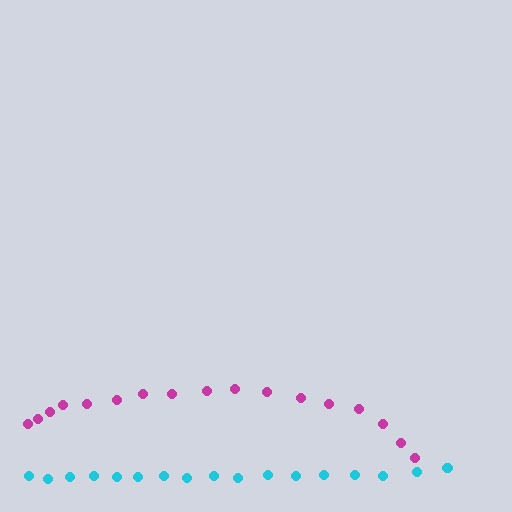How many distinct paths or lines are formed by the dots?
There are 2 distinct paths.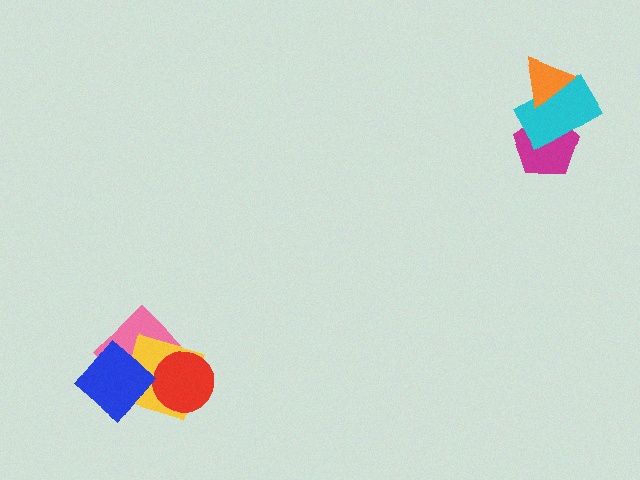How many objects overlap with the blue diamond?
2 objects overlap with the blue diamond.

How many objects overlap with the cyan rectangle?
2 objects overlap with the cyan rectangle.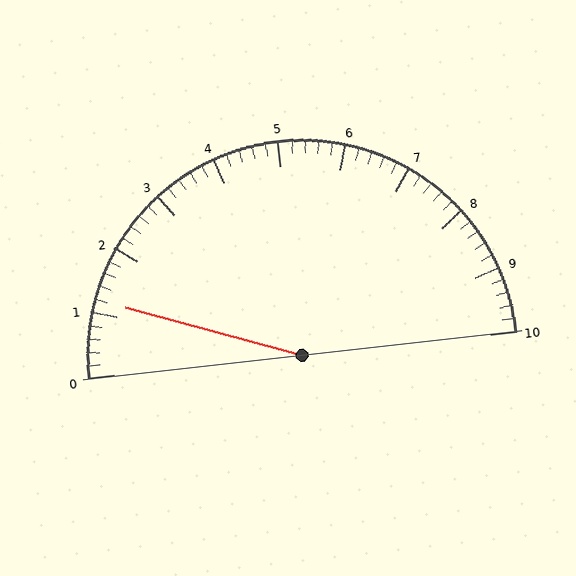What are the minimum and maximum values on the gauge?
The gauge ranges from 0 to 10.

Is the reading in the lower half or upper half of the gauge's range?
The reading is in the lower half of the range (0 to 10).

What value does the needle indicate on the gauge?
The needle indicates approximately 1.2.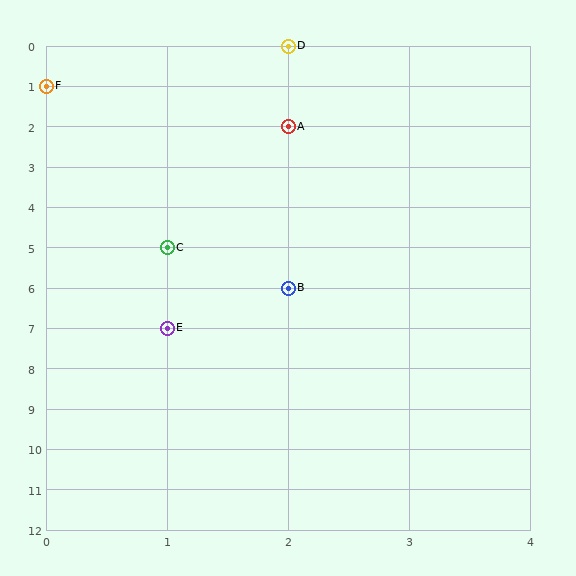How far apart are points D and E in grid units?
Points D and E are 1 column and 7 rows apart (about 7.1 grid units diagonally).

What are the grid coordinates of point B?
Point B is at grid coordinates (2, 6).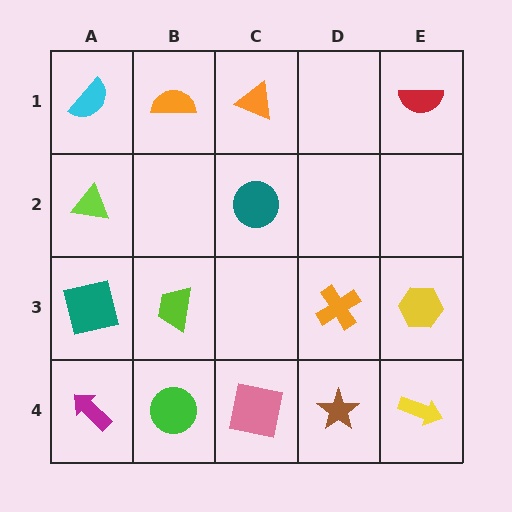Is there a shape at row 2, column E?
No, that cell is empty.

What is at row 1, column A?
A cyan semicircle.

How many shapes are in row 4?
5 shapes.